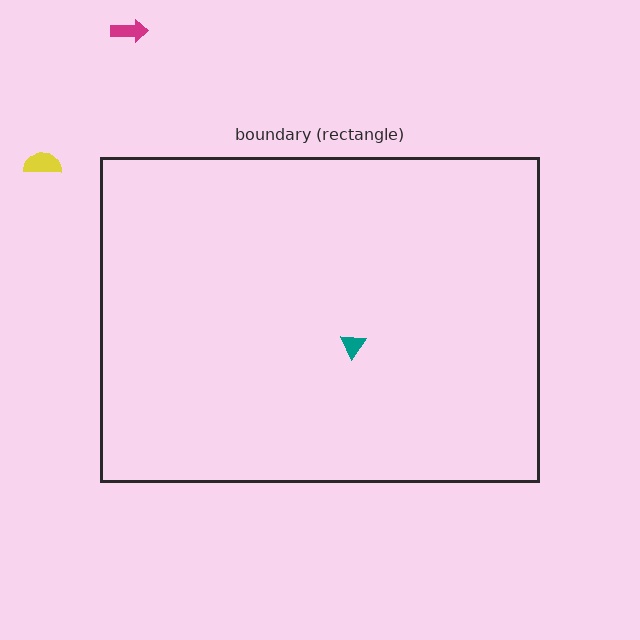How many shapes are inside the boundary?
1 inside, 2 outside.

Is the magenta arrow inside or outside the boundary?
Outside.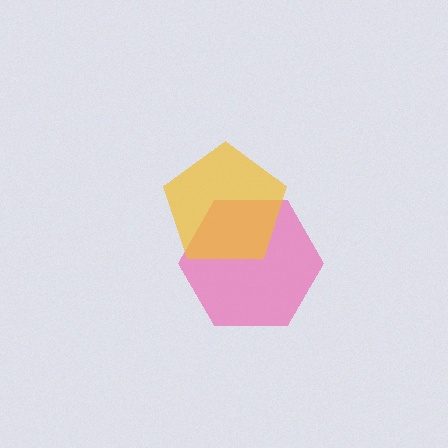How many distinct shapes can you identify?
There are 2 distinct shapes: a pink hexagon, a yellow pentagon.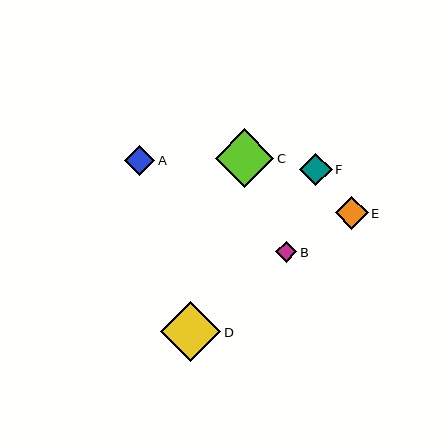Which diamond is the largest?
Diamond D is the largest with a size of approximately 60 pixels.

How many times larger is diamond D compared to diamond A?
Diamond D is approximately 2.0 times the size of diamond A.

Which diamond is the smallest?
Diamond B is the smallest with a size of approximately 21 pixels.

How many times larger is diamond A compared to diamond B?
Diamond A is approximately 1.4 times the size of diamond B.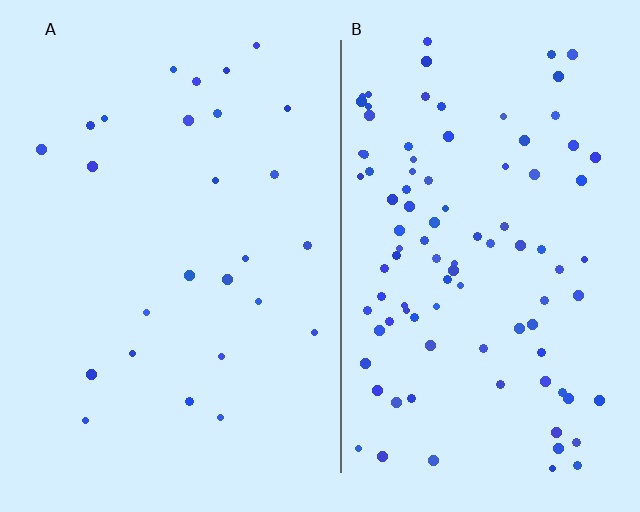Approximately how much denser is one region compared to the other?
Approximately 3.7× — region B over region A.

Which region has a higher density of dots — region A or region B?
B (the right).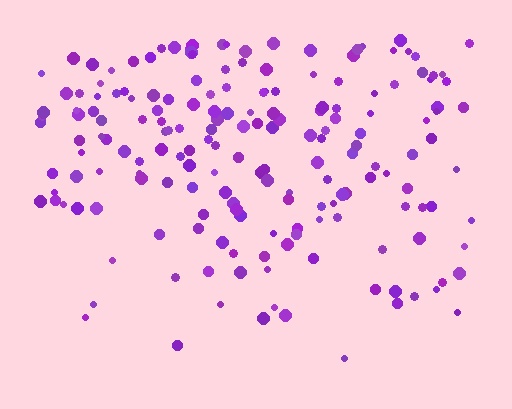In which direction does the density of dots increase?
From bottom to top, with the top side densest.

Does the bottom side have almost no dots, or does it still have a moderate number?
Still a moderate number, just noticeably fewer than the top.